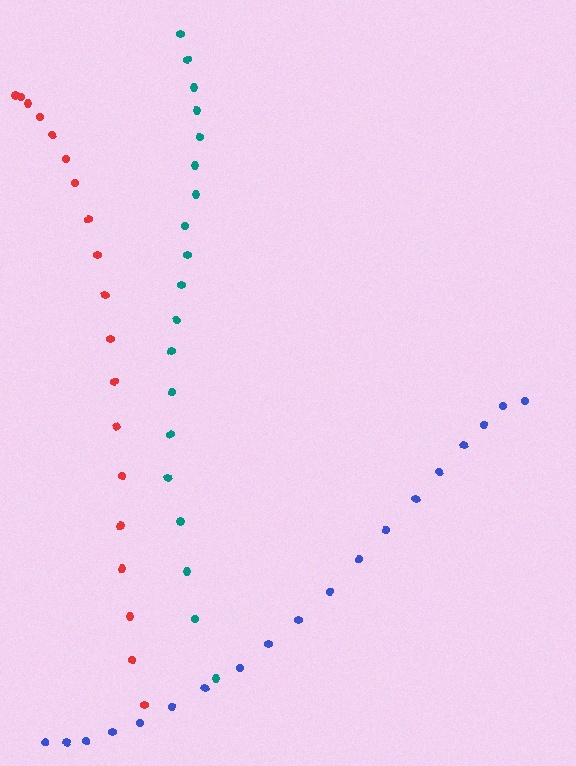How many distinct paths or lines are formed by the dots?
There are 3 distinct paths.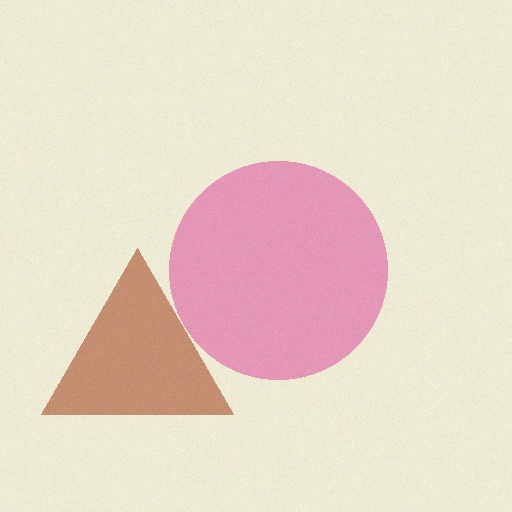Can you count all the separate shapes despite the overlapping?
Yes, there are 2 separate shapes.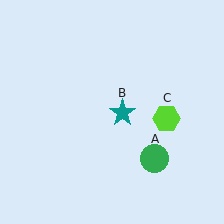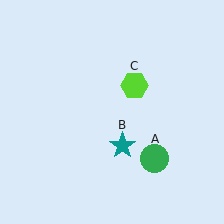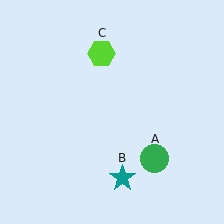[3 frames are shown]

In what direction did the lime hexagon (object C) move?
The lime hexagon (object C) moved up and to the left.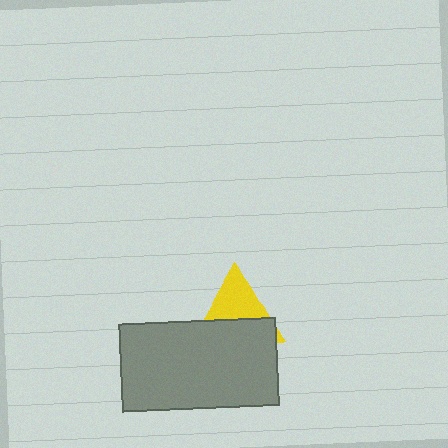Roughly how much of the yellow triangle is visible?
About half of it is visible (roughly 50%).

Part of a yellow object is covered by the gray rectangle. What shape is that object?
It is a triangle.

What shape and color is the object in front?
The object in front is a gray rectangle.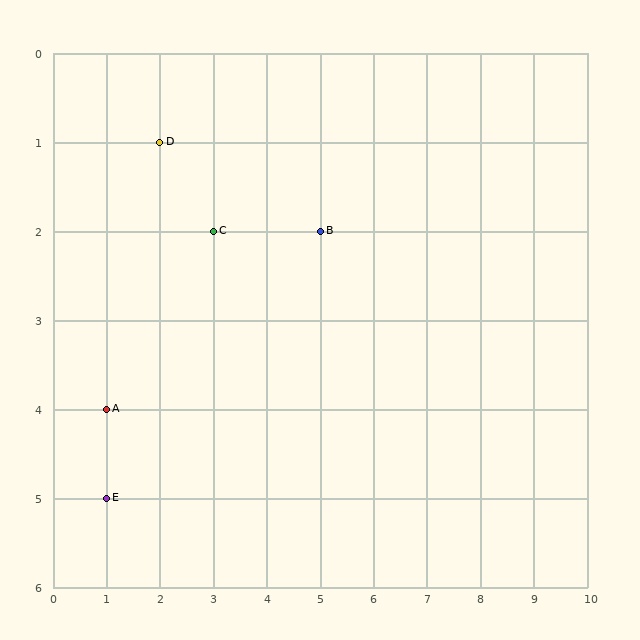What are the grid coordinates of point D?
Point D is at grid coordinates (2, 1).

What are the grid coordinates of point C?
Point C is at grid coordinates (3, 2).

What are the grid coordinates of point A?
Point A is at grid coordinates (1, 4).